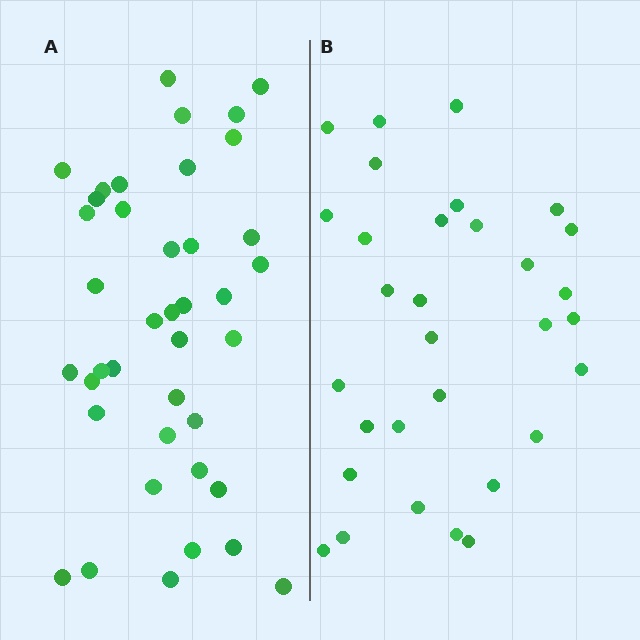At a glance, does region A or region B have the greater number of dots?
Region A (the left region) has more dots.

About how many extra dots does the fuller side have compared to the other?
Region A has roughly 8 or so more dots than region B.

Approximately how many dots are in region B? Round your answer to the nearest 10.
About 30 dots. (The exact count is 31, which rounds to 30.)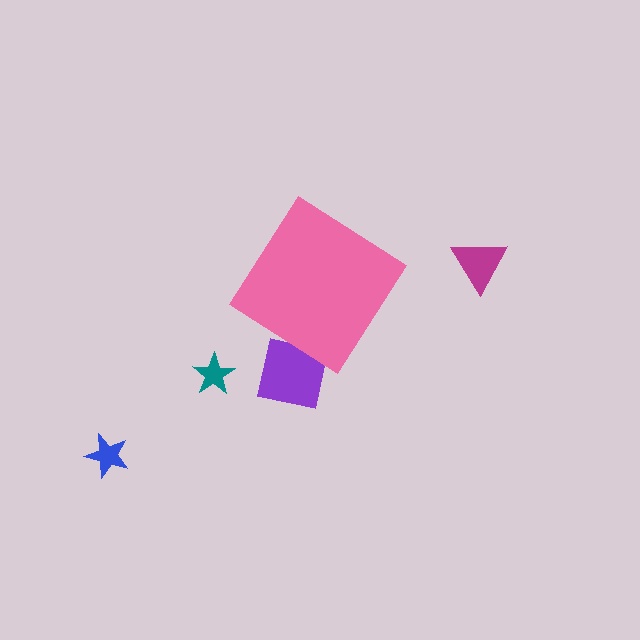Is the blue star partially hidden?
No, the blue star is fully visible.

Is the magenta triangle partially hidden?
No, the magenta triangle is fully visible.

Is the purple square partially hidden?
Yes, the purple square is partially hidden behind the pink diamond.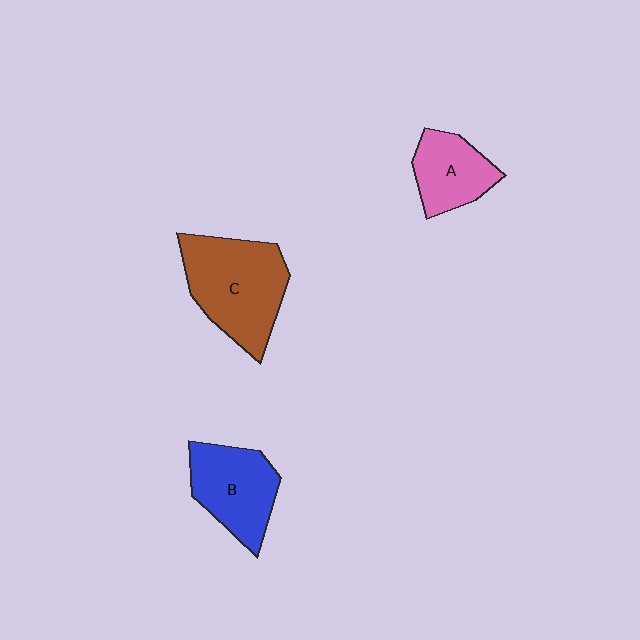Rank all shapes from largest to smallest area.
From largest to smallest: C (brown), B (blue), A (pink).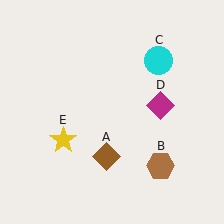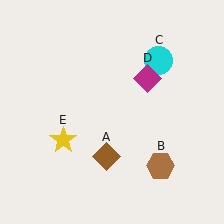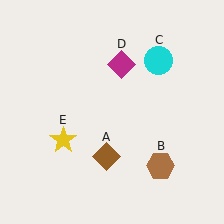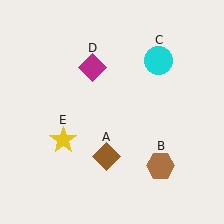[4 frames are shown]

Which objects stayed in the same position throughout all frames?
Brown diamond (object A) and brown hexagon (object B) and cyan circle (object C) and yellow star (object E) remained stationary.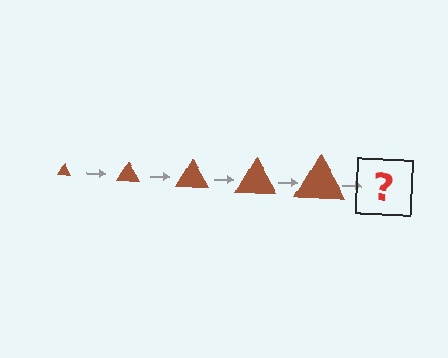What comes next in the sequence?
The next element should be a brown triangle, larger than the previous one.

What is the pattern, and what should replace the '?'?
The pattern is that the triangle gets progressively larger each step. The '?' should be a brown triangle, larger than the previous one.